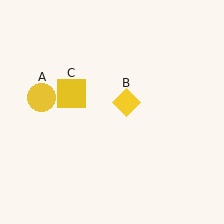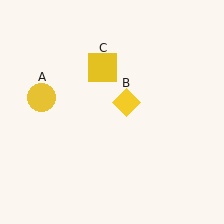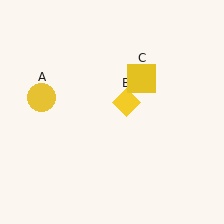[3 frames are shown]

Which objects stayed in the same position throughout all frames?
Yellow circle (object A) and yellow diamond (object B) remained stationary.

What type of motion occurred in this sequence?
The yellow square (object C) rotated clockwise around the center of the scene.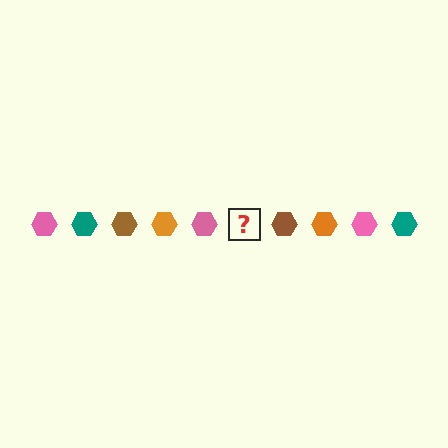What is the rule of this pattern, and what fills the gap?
The rule is that the pattern cycles through pink, teal, brown, orange hexagons. The gap should be filled with a teal hexagon.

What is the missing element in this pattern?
The missing element is a teal hexagon.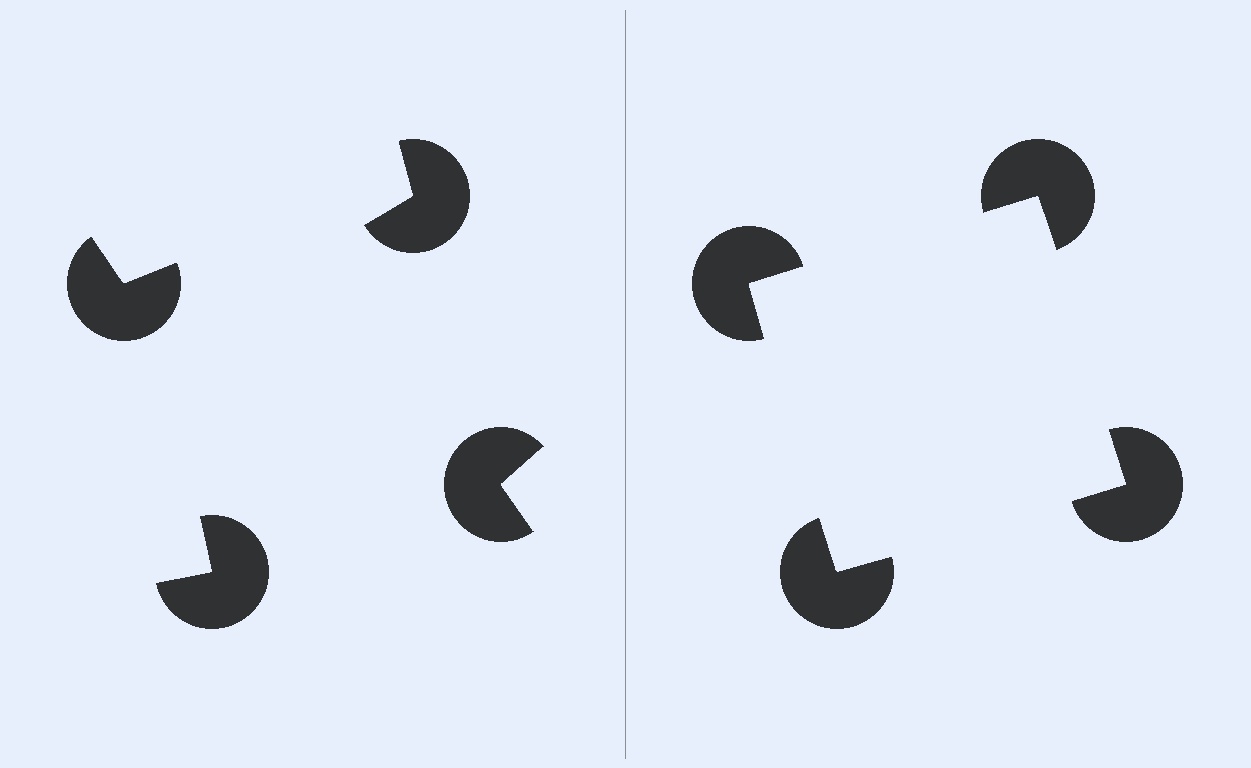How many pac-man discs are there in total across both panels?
8 — 4 on each side.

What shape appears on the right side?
An illusory square.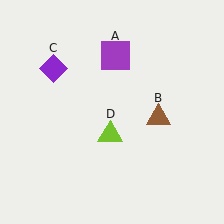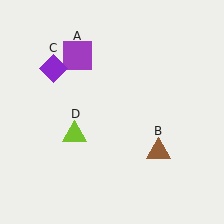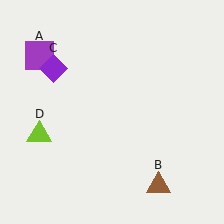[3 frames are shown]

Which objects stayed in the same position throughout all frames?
Purple diamond (object C) remained stationary.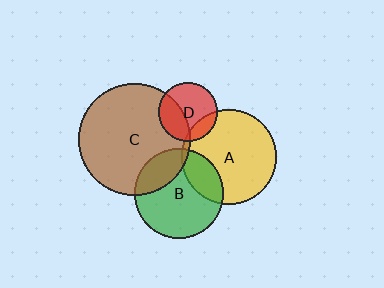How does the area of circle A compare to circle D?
Approximately 2.6 times.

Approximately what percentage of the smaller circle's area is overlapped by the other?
Approximately 5%.